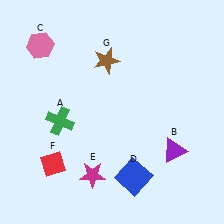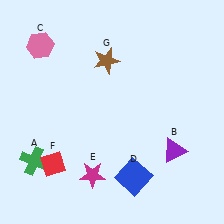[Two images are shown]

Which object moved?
The green cross (A) moved down.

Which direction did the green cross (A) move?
The green cross (A) moved down.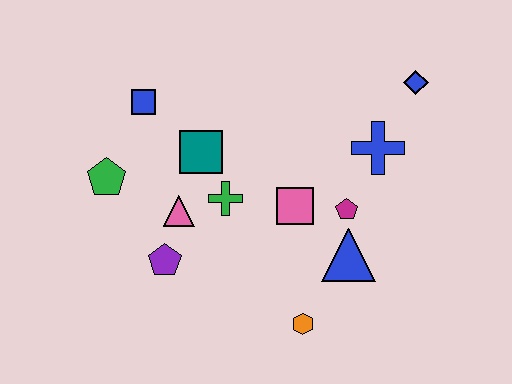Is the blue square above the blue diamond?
No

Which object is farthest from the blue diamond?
The green pentagon is farthest from the blue diamond.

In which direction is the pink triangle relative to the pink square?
The pink triangle is to the left of the pink square.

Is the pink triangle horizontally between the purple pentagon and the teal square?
Yes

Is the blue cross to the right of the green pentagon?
Yes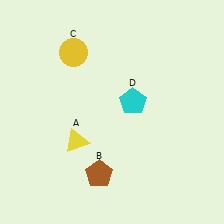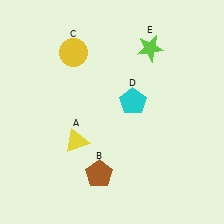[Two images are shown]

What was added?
A lime star (E) was added in Image 2.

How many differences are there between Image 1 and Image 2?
There is 1 difference between the two images.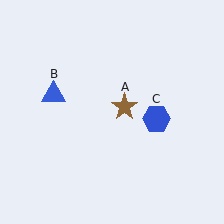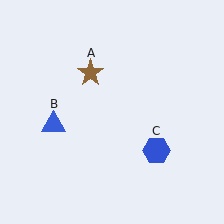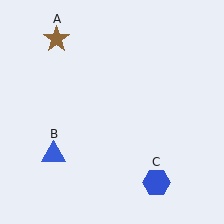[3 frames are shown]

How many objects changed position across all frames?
3 objects changed position: brown star (object A), blue triangle (object B), blue hexagon (object C).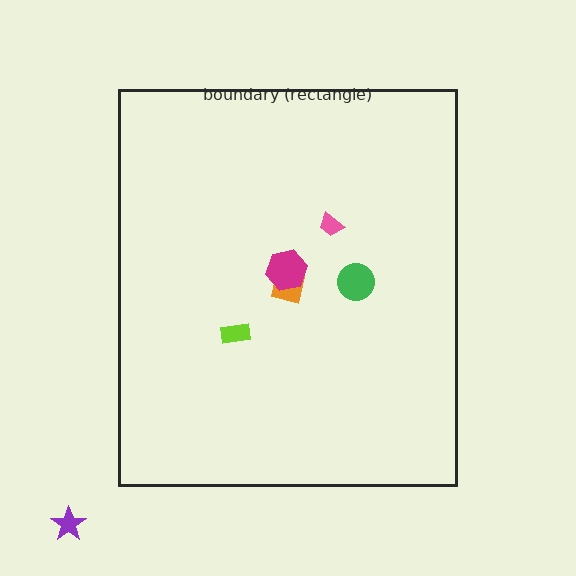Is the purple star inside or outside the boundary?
Outside.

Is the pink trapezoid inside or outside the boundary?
Inside.